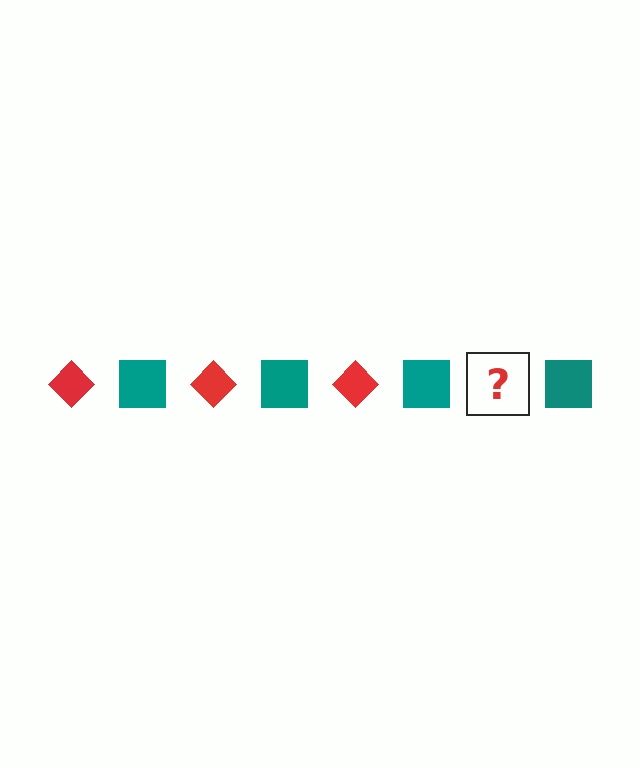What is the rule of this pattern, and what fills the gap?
The rule is that the pattern alternates between red diamond and teal square. The gap should be filled with a red diamond.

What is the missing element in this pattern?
The missing element is a red diamond.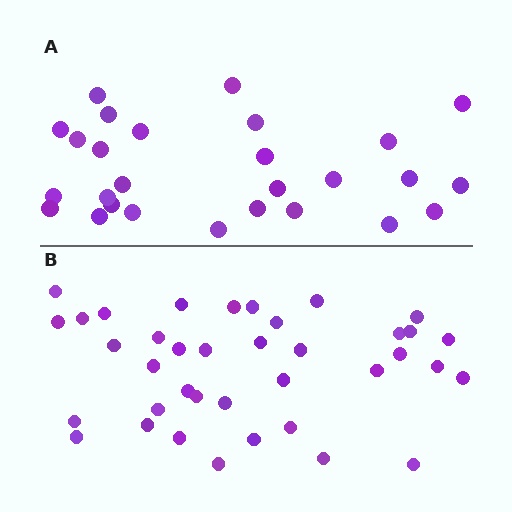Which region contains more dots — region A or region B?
Region B (the bottom region) has more dots.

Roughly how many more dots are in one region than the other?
Region B has roughly 12 or so more dots than region A.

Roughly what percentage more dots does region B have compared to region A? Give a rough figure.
About 40% more.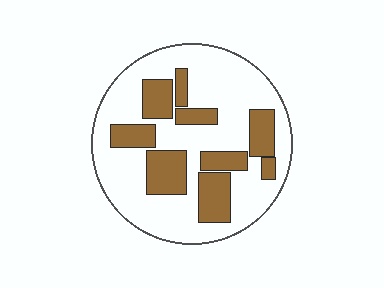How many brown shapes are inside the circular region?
9.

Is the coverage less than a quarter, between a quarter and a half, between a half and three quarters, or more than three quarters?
Between a quarter and a half.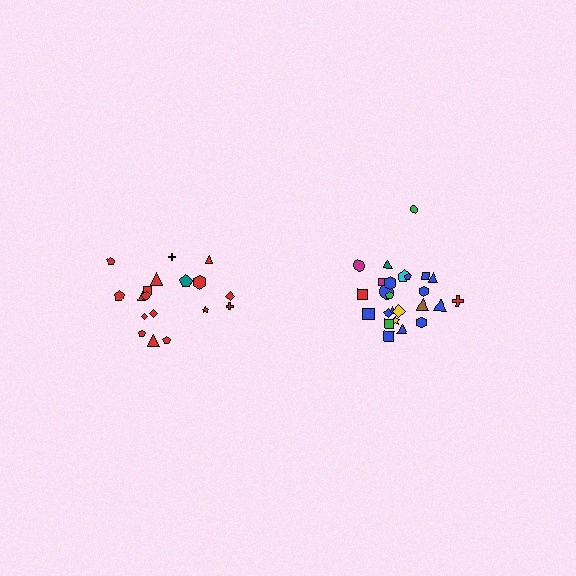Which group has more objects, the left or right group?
The right group.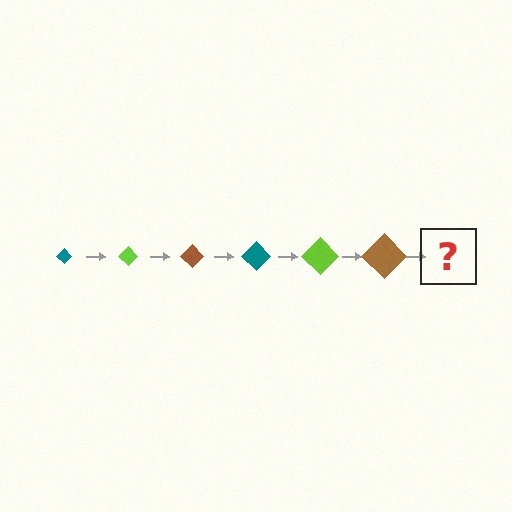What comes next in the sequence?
The next element should be a teal diamond, larger than the previous one.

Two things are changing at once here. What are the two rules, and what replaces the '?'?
The two rules are that the diamond grows larger each step and the color cycles through teal, lime, and brown. The '?' should be a teal diamond, larger than the previous one.